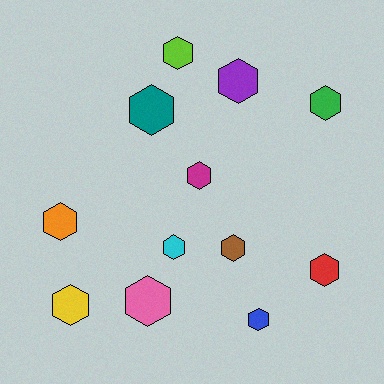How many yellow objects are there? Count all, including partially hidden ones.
There is 1 yellow object.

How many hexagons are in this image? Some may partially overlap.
There are 12 hexagons.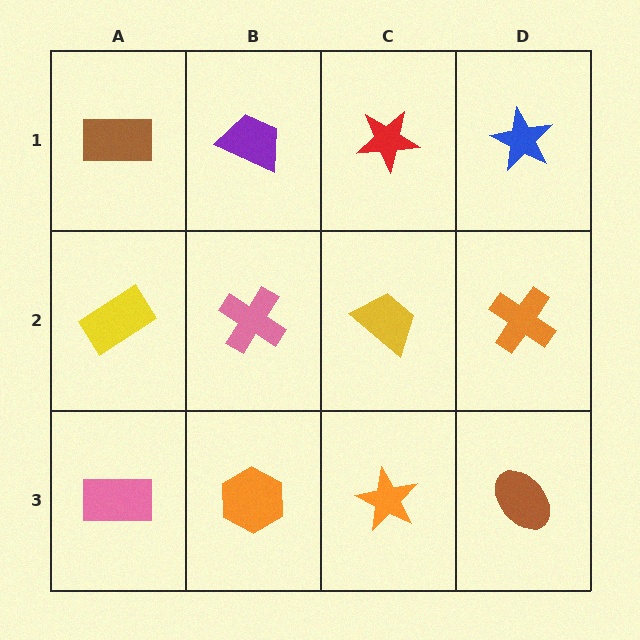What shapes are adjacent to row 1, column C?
A yellow trapezoid (row 2, column C), a purple trapezoid (row 1, column B), a blue star (row 1, column D).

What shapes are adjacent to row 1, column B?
A pink cross (row 2, column B), a brown rectangle (row 1, column A), a red star (row 1, column C).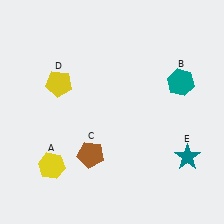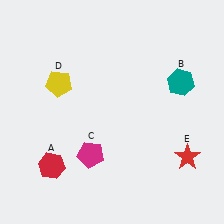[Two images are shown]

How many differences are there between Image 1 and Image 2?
There are 3 differences between the two images.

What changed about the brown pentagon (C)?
In Image 1, C is brown. In Image 2, it changed to magenta.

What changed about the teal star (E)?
In Image 1, E is teal. In Image 2, it changed to red.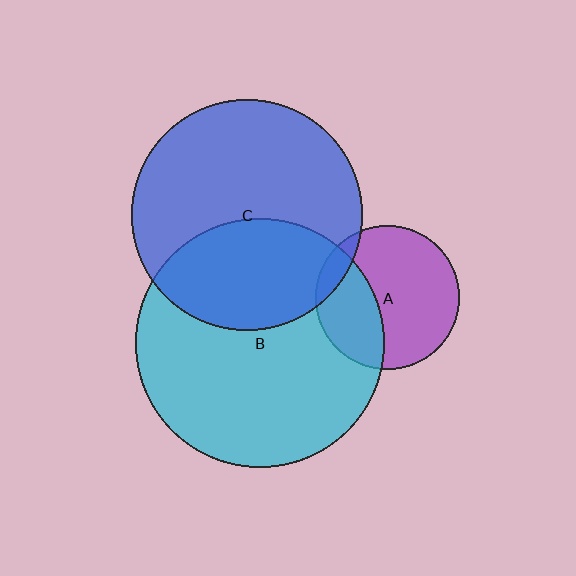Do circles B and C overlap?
Yes.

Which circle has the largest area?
Circle B (cyan).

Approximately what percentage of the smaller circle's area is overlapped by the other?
Approximately 40%.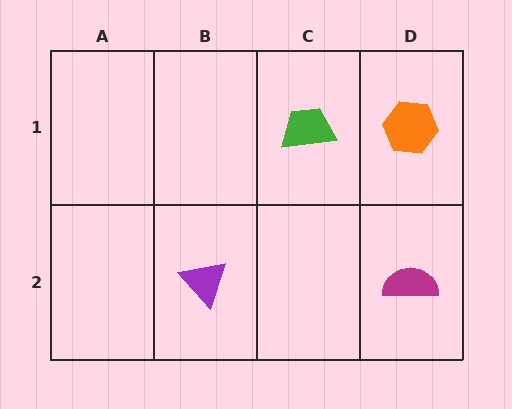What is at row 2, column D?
A magenta semicircle.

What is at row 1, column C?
A green trapezoid.